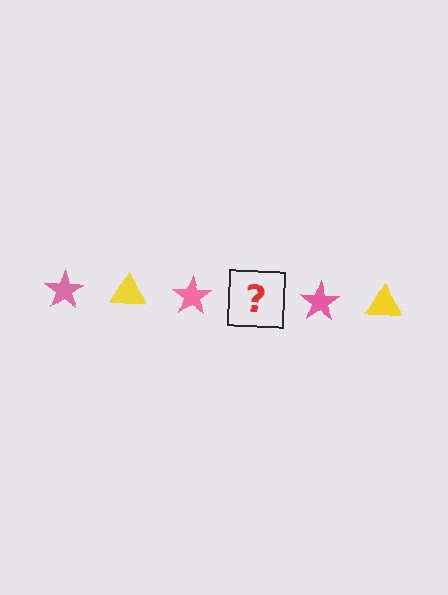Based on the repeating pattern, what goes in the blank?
The blank should be a yellow triangle.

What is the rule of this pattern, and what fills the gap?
The rule is that the pattern alternates between pink star and yellow triangle. The gap should be filled with a yellow triangle.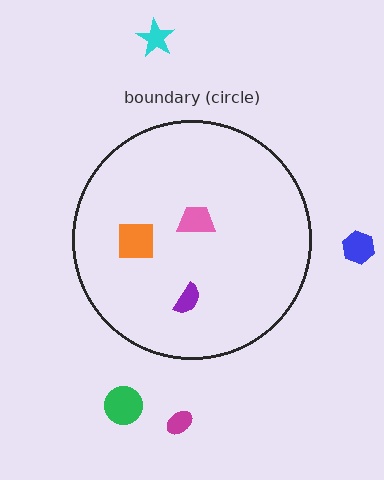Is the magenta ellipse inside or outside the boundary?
Outside.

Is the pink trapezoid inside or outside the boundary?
Inside.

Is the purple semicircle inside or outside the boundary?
Inside.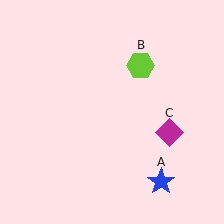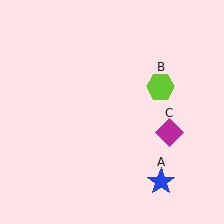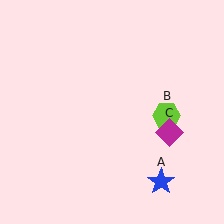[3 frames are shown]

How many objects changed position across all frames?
1 object changed position: lime hexagon (object B).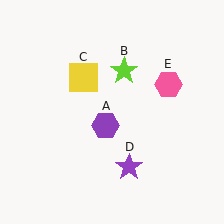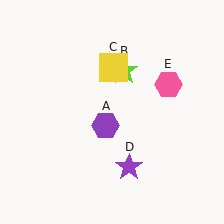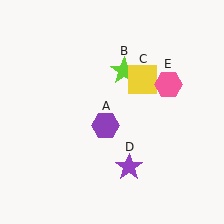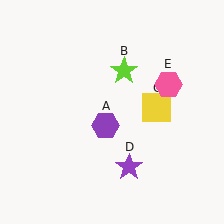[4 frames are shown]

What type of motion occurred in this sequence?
The yellow square (object C) rotated clockwise around the center of the scene.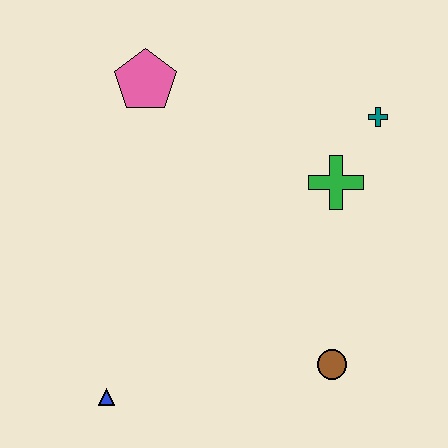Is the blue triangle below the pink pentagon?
Yes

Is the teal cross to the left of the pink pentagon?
No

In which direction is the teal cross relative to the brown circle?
The teal cross is above the brown circle.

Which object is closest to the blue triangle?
The brown circle is closest to the blue triangle.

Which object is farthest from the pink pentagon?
The brown circle is farthest from the pink pentagon.